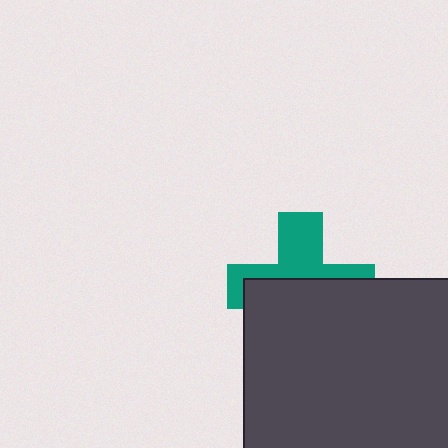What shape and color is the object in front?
The object in front is a dark gray rectangle.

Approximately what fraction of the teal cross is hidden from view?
Roughly 57% of the teal cross is hidden behind the dark gray rectangle.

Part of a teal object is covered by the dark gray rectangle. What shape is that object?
It is a cross.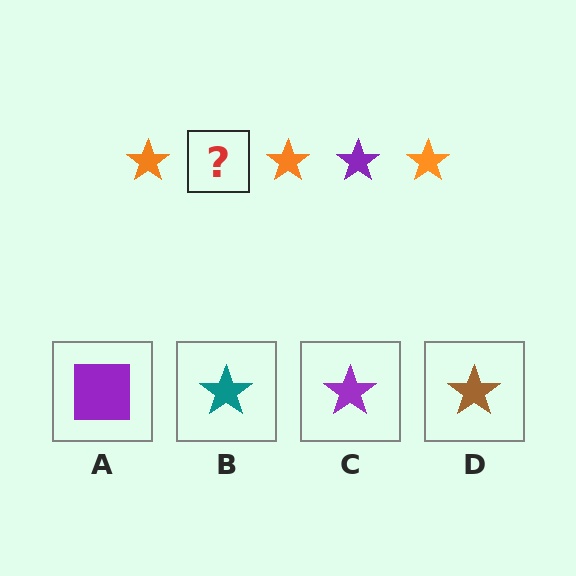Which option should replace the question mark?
Option C.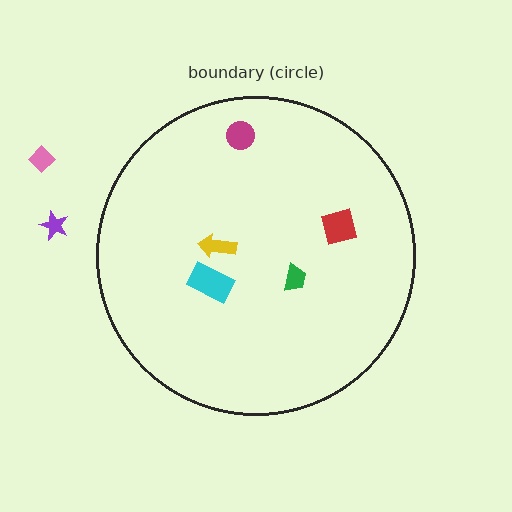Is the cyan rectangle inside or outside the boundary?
Inside.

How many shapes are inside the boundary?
5 inside, 2 outside.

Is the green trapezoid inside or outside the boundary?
Inside.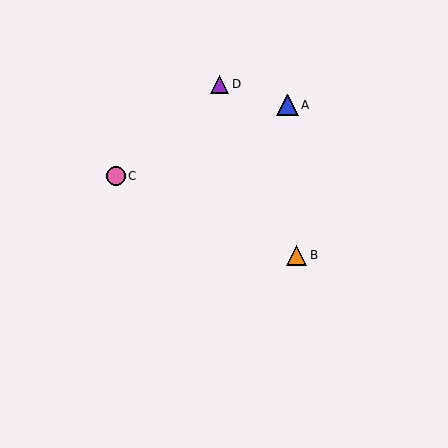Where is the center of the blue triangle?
The center of the blue triangle is at (288, 105).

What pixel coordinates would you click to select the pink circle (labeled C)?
Click at (116, 176) to select the pink circle C.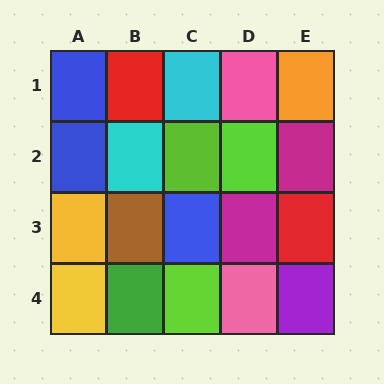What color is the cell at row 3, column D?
Magenta.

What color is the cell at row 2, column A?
Blue.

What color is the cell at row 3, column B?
Brown.